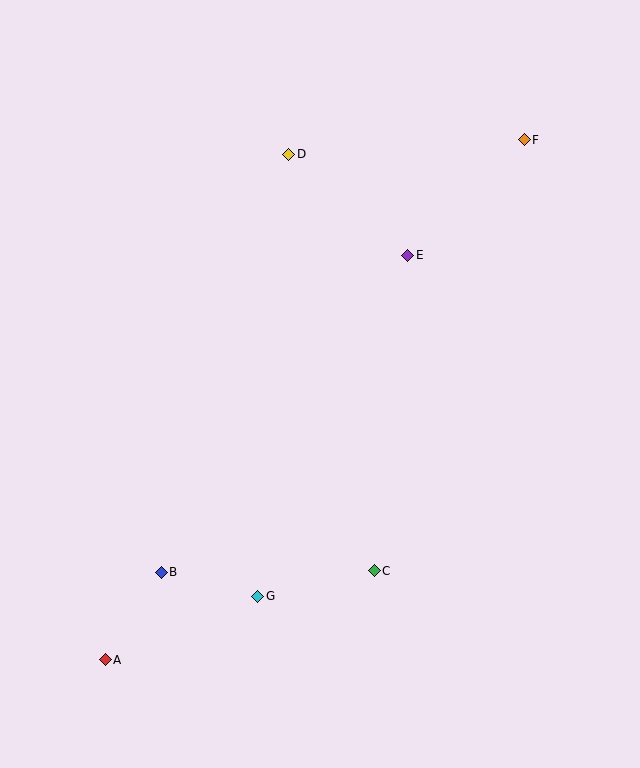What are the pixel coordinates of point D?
Point D is at (289, 154).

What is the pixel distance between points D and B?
The distance between D and B is 437 pixels.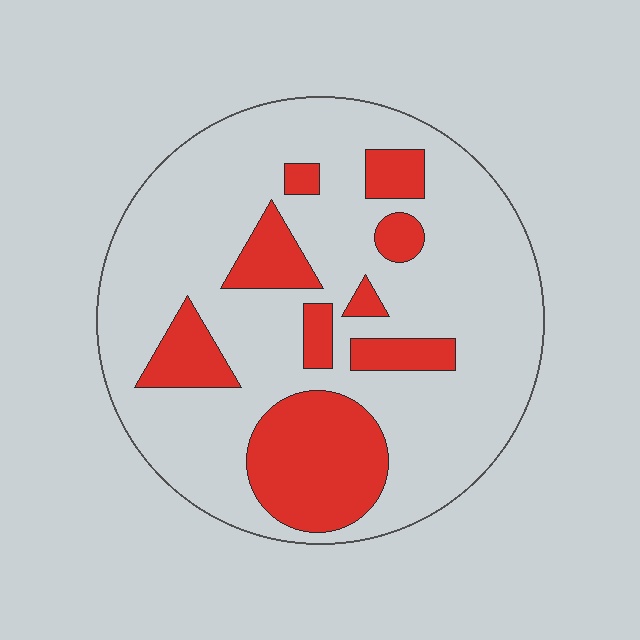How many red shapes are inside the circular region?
9.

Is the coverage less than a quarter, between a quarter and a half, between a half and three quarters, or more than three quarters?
Less than a quarter.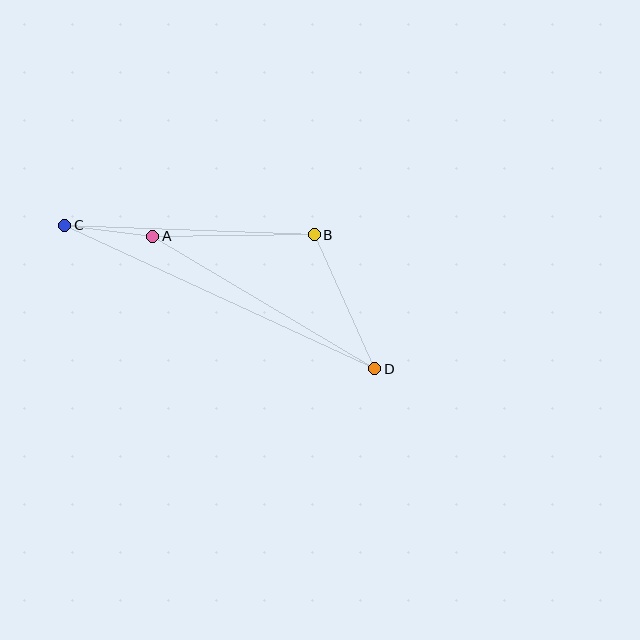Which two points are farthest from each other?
Points C and D are farthest from each other.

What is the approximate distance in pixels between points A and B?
The distance between A and B is approximately 162 pixels.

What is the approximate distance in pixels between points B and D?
The distance between B and D is approximately 147 pixels.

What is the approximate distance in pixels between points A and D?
The distance between A and D is approximately 259 pixels.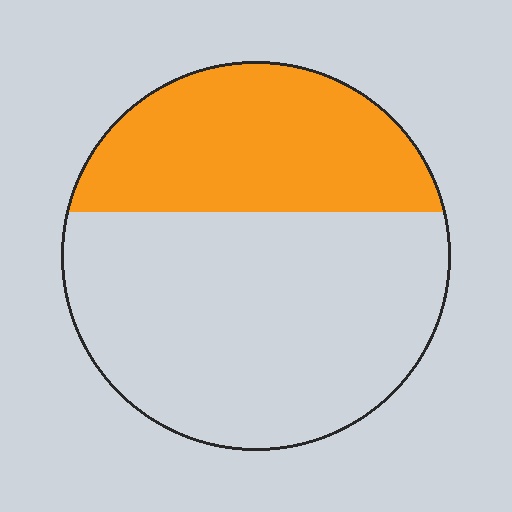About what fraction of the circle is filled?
About three eighths (3/8).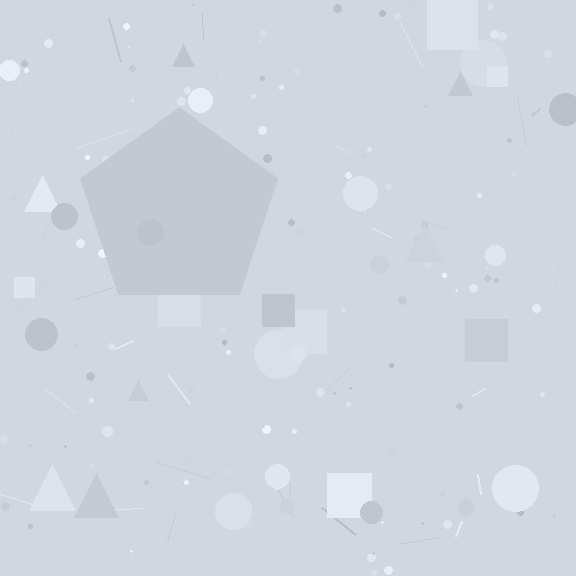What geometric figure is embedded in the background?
A pentagon is embedded in the background.